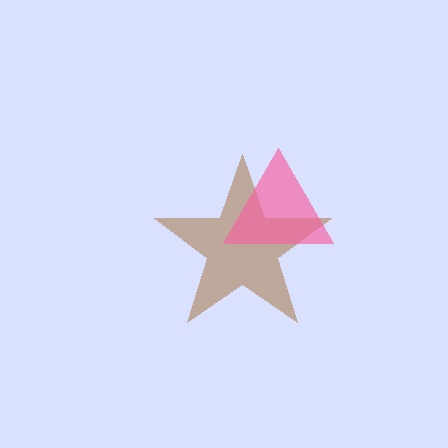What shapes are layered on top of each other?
The layered shapes are: a brown star, a pink triangle.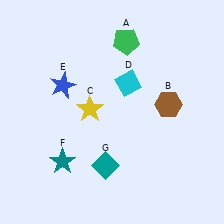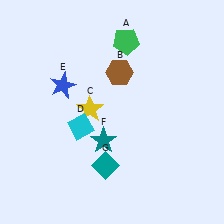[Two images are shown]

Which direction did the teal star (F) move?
The teal star (F) moved right.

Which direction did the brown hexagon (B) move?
The brown hexagon (B) moved left.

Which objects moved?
The objects that moved are: the brown hexagon (B), the cyan diamond (D), the teal star (F).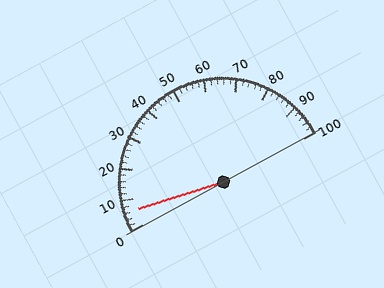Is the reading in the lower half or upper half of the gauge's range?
The reading is in the lower half of the range (0 to 100).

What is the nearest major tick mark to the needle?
The nearest major tick mark is 10.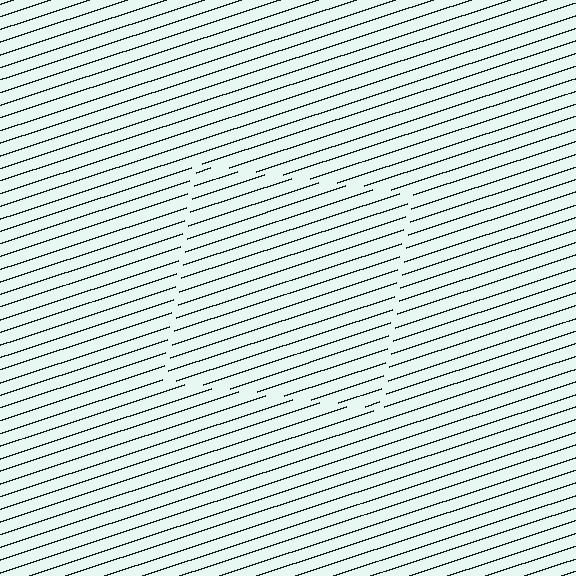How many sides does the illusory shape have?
4 sides — the line-ends trace a square.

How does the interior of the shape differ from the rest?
The interior of the shape contains the same grating, shifted by half a period — the contour is defined by the phase discontinuity where line-ends from the inner and outer gratings abut.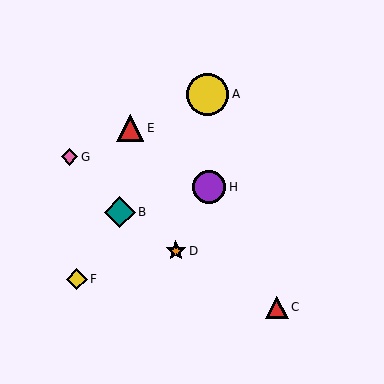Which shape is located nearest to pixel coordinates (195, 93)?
The yellow circle (labeled A) at (208, 94) is nearest to that location.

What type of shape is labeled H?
Shape H is a purple circle.